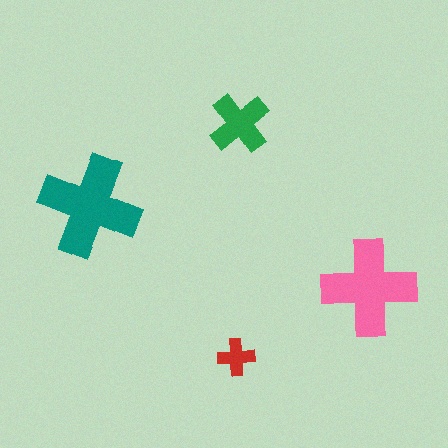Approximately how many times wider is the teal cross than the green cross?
About 1.5 times wider.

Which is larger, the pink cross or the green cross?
The pink one.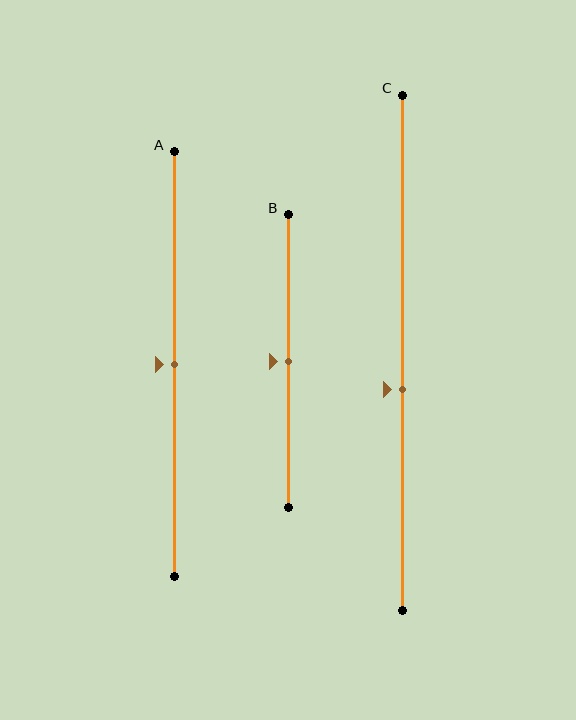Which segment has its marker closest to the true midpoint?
Segment A has its marker closest to the true midpoint.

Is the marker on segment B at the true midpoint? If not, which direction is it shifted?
Yes, the marker on segment B is at the true midpoint.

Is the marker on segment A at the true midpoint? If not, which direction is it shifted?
Yes, the marker on segment A is at the true midpoint.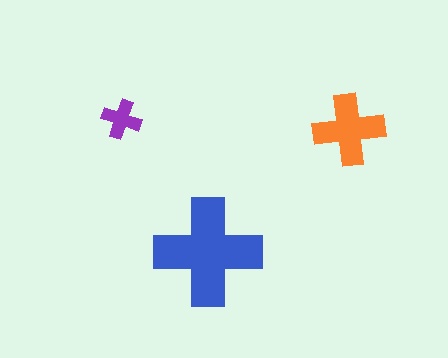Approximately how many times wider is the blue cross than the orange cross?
About 1.5 times wider.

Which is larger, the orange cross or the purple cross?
The orange one.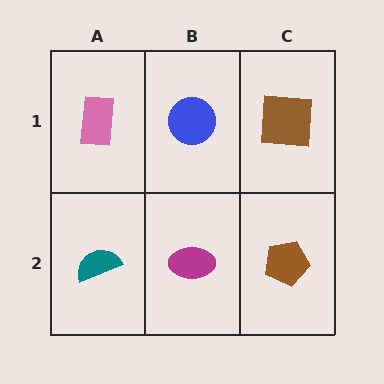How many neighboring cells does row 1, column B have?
3.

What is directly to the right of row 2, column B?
A brown pentagon.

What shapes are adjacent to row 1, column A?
A teal semicircle (row 2, column A), a blue circle (row 1, column B).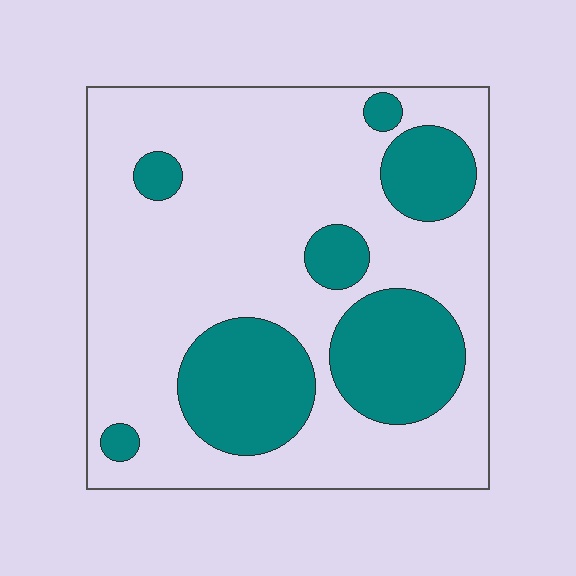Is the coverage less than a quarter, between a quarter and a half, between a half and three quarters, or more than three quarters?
Between a quarter and a half.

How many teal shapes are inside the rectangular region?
7.